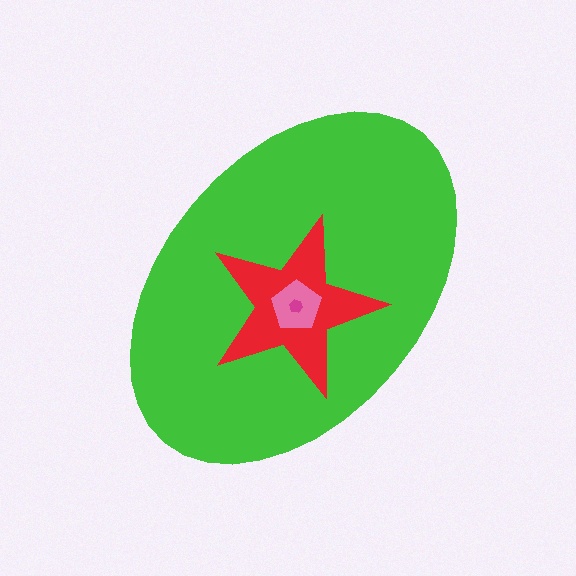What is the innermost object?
The magenta hexagon.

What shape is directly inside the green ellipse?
The red star.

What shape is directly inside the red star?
The pink pentagon.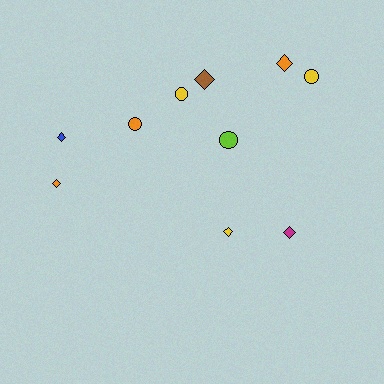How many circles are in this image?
There are 4 circles.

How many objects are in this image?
There are 10 objects.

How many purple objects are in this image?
There are no purple objects.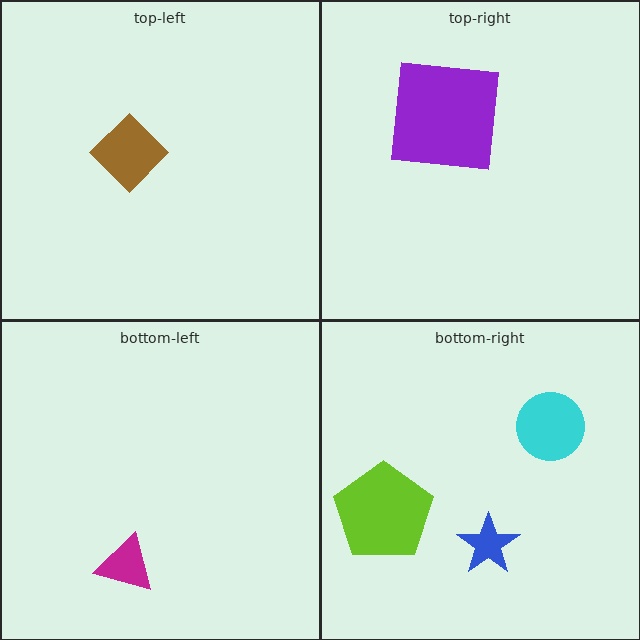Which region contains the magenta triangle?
The bottom-left region.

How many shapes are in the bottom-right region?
3.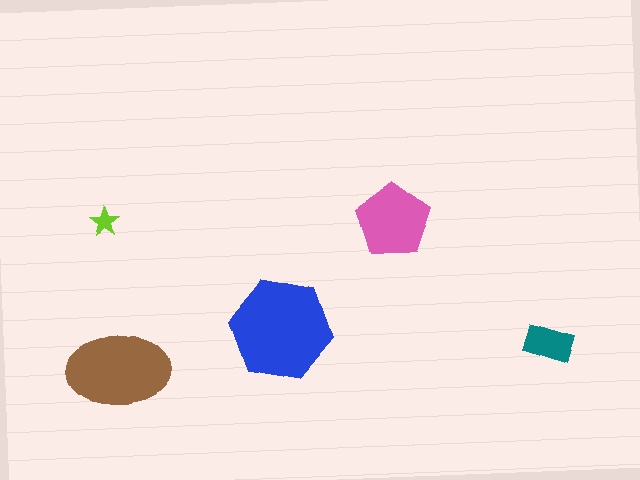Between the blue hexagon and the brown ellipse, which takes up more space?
The blue hexagon.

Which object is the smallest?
The lime star.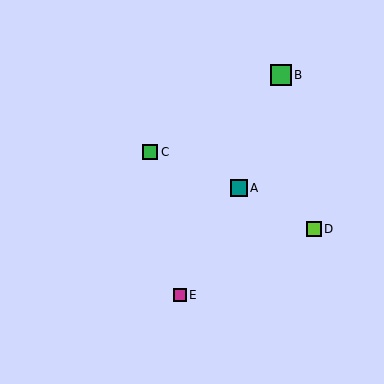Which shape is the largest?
The green square (labeled B) is the largest.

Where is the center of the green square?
The center of the green square is at (150, 152).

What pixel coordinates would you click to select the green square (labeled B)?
Click at (281, 75) to select the green square B.